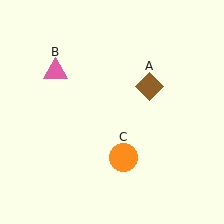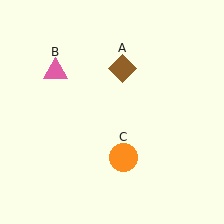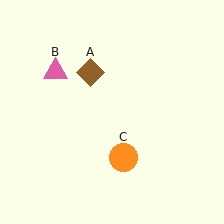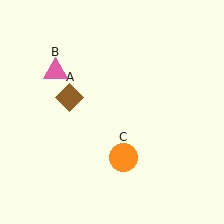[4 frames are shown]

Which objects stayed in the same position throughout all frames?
Pink triangle (object B) and orange circle (object C) remained stationary.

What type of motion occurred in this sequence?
The brown diamond (object A) rotated counterclockwise around the center of the scene.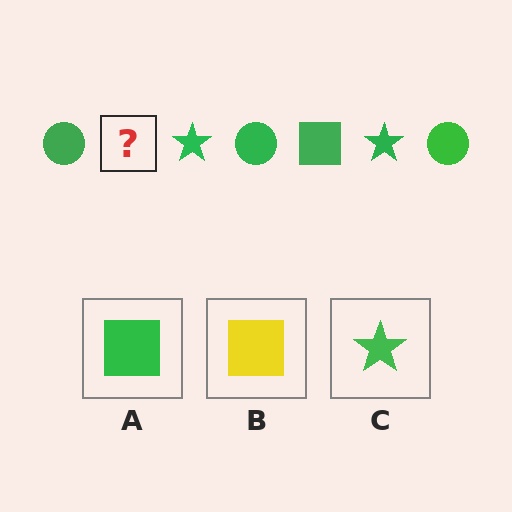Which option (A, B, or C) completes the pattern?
A.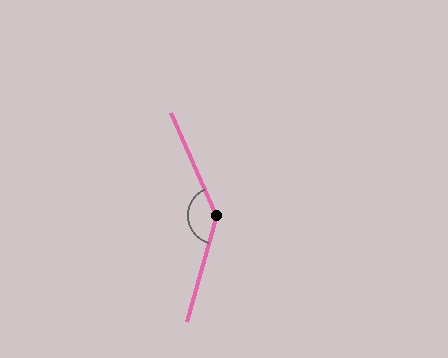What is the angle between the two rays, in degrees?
Approximately 141 degrees.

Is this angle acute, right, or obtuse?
It is obtuse.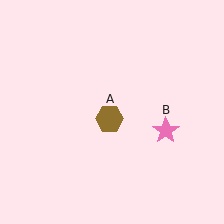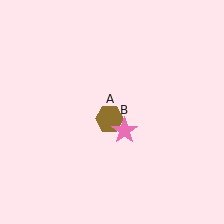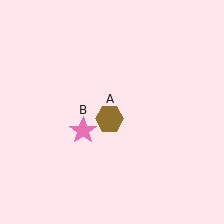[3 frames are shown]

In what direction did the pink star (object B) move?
The pink star (object B) moved left.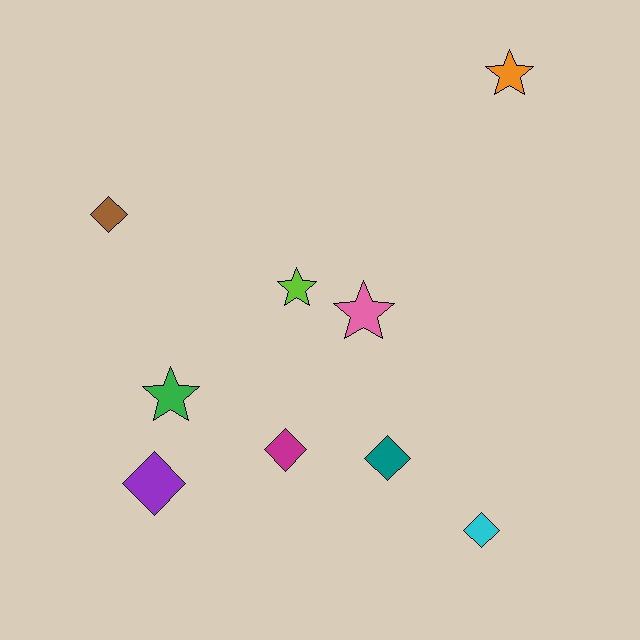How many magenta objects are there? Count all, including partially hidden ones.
There is 1 magenta object.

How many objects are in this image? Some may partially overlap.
There are 9 objects.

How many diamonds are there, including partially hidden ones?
There are 5 diamonds.